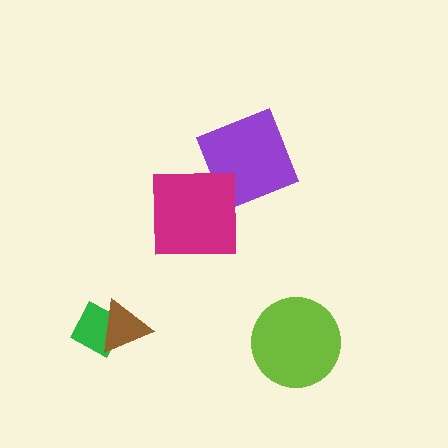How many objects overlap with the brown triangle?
1 object overlaps with the brown triangle.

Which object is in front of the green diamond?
The brown triangle is in front of the green diamond.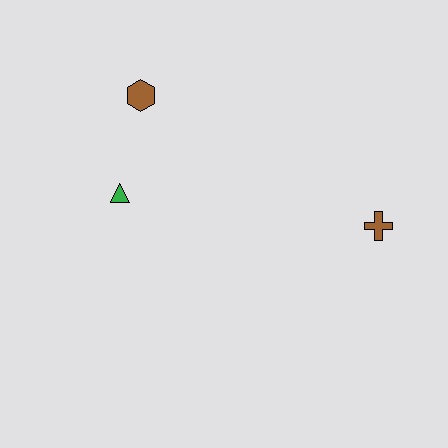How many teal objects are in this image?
There are no teal objects.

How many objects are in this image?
There are 3 objects.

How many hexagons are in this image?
There is 1 hexagon.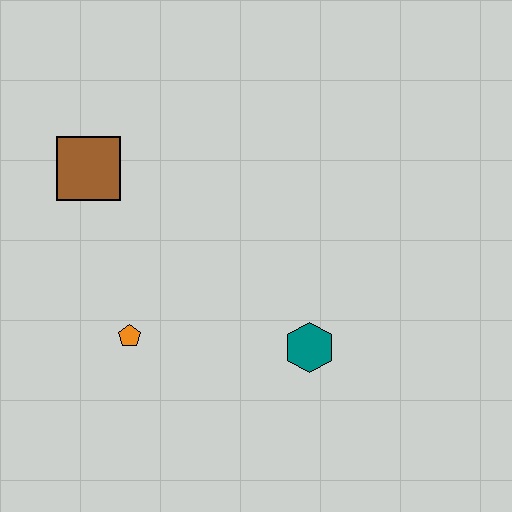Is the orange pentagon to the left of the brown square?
No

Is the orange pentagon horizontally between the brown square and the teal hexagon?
Yes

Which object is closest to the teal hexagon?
The orange pentagon is closest to the teal hexagon.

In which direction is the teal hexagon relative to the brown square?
The teal hexagon is to the right of the brown square.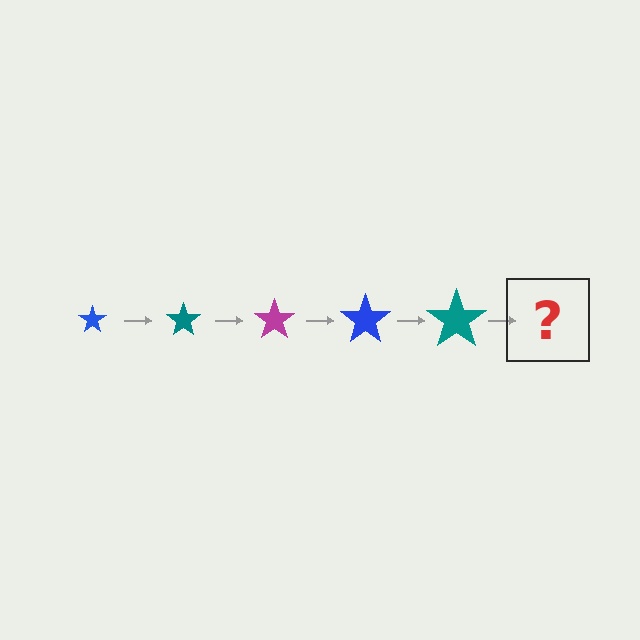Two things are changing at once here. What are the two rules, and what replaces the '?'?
The two rules are that the star grows larger each step and the color cycles through blue, teal, and magenta. The '?' should be a magenta star, larger than the previous one.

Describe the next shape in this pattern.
It should be a magenta star, larger than the previous one.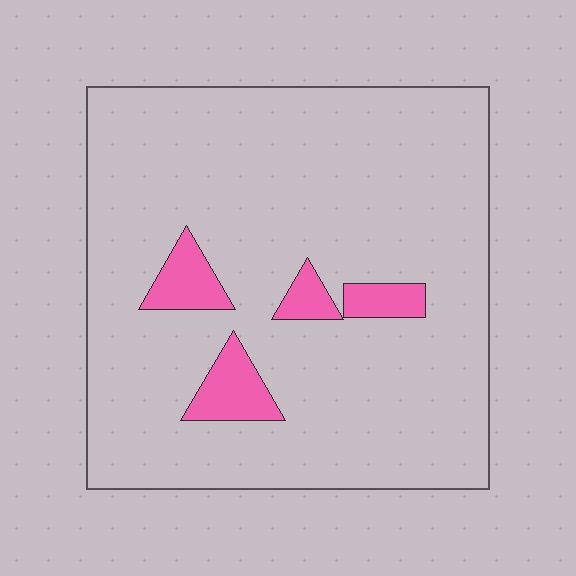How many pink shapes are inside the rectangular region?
4.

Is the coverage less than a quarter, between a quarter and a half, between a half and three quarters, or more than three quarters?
Less than a quarter.